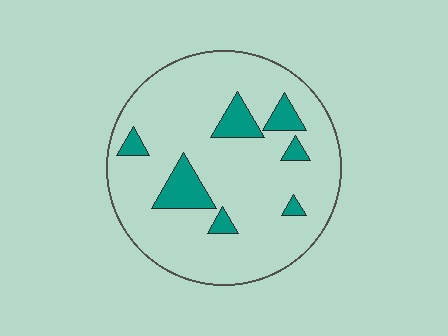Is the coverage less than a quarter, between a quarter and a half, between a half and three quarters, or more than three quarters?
Less than a quarter.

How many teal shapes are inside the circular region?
7.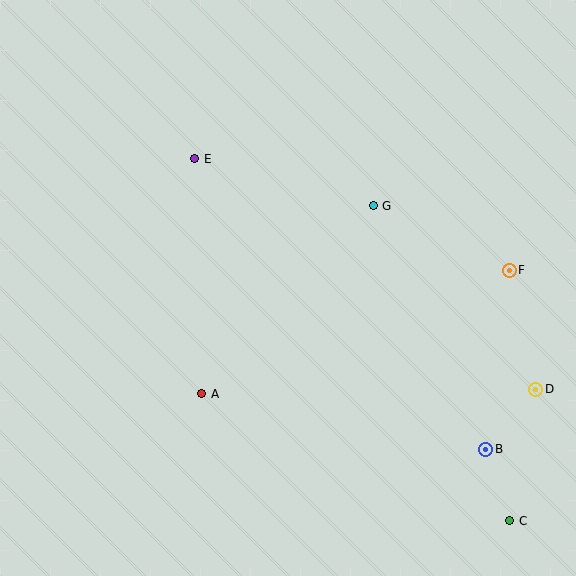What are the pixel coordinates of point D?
Point D is at (536, 389).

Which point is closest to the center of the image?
Point G at (373, 206) is closest to the center.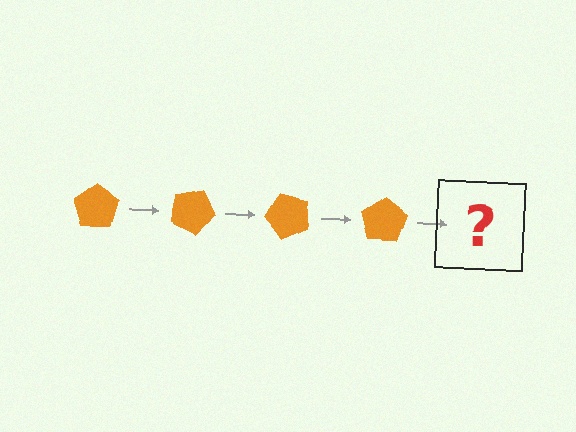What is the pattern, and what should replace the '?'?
The pattern is that the pentagon rotates 25 degrees each step. The '?' should be an orange pentagon rotated 100 degrees.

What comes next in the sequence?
The next element should be an orange pentagon rotated 100 degrees.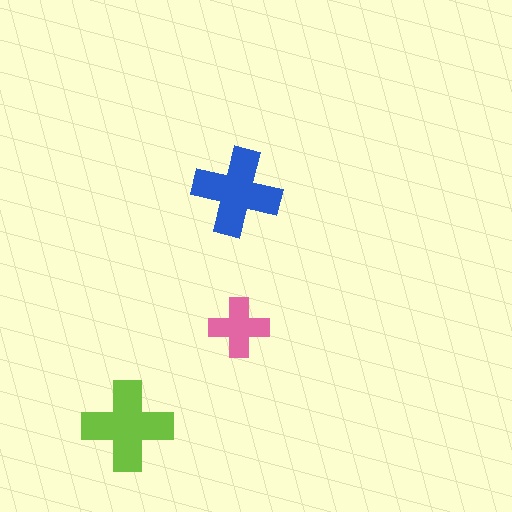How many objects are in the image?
There are 3 objects in the image.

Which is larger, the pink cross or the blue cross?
The blue one.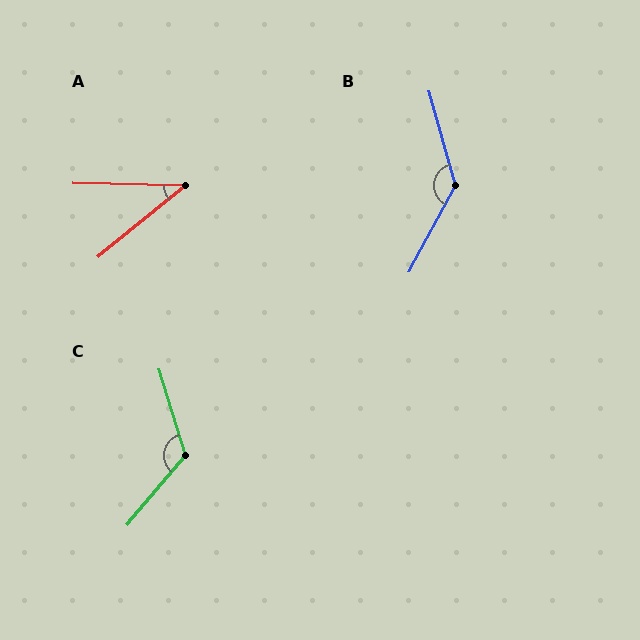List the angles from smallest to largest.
A (41°), C (123°), B (136°).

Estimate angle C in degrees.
Approximately 123 degrees.